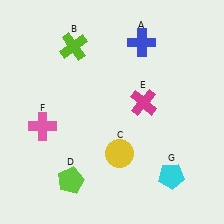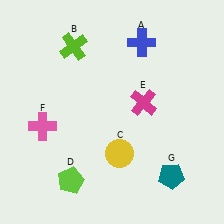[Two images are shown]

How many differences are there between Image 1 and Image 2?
There is 1 difference between the two images.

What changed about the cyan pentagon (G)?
In Image 1, G is cyan. In Image 2, it changed to teal.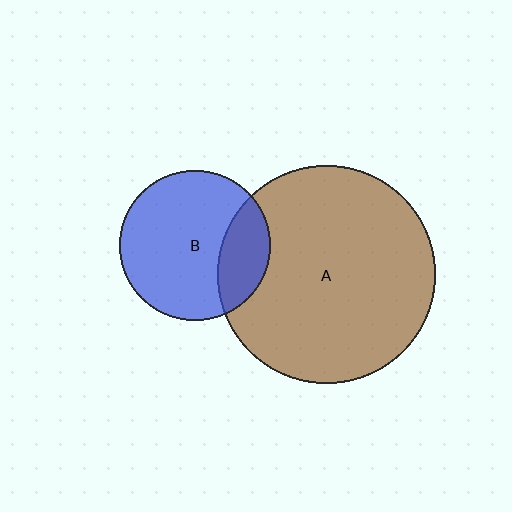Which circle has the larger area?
Circle A (brown).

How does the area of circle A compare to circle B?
Approximately 2.1 times.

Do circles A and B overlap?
Yes.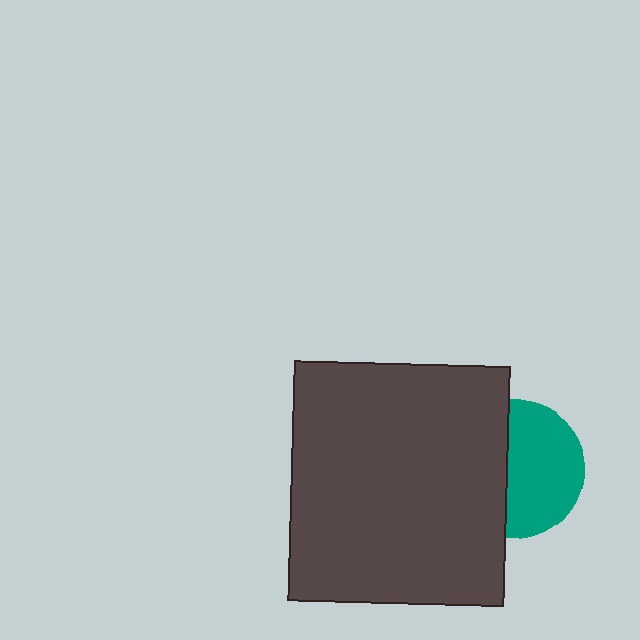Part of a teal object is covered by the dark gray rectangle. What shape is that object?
It is a circle.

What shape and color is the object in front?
The object in front is a dark gray rectangle.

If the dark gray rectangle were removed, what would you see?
You would see the complete teal circle.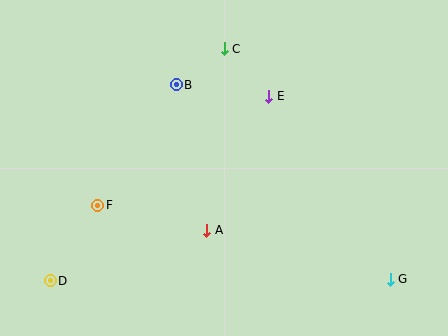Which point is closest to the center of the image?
Point A at (207, 230) is closest to the center.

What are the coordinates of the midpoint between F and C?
The midpoint between F and C is at (161, 127).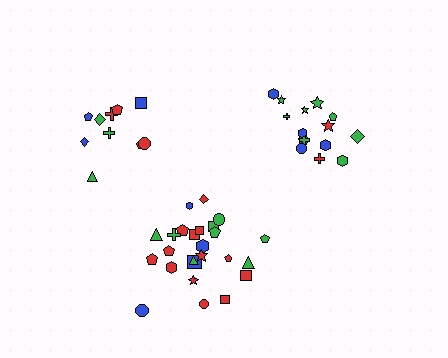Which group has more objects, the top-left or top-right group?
The top-right group.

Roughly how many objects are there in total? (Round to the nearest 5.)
Roughly 50 objects in total.